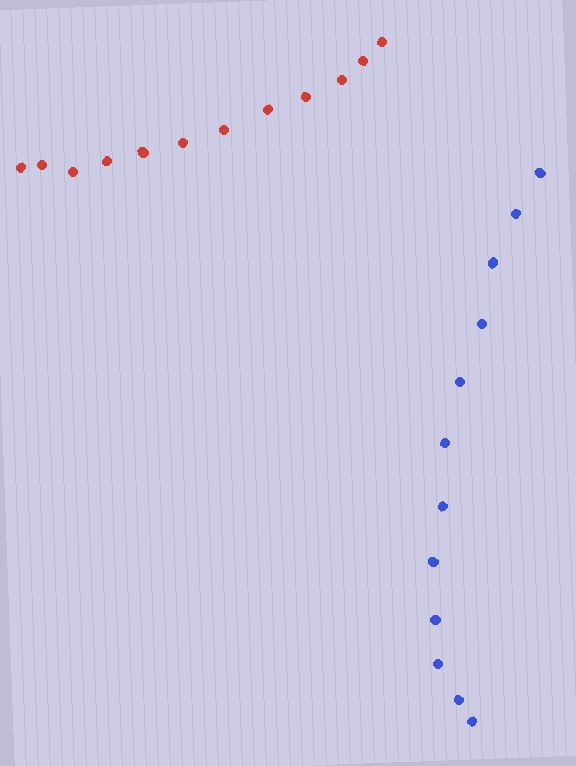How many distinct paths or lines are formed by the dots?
There are 2 distinct paths.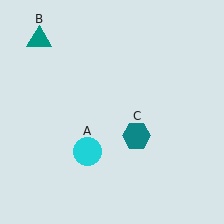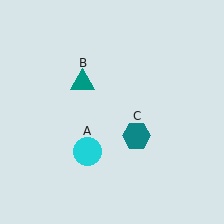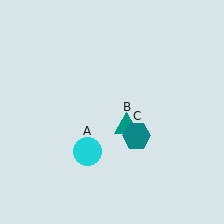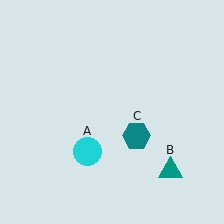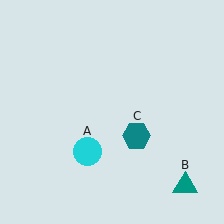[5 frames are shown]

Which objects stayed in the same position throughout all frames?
Cyan circle (object A) and teal hexagon (object C) remained stationary.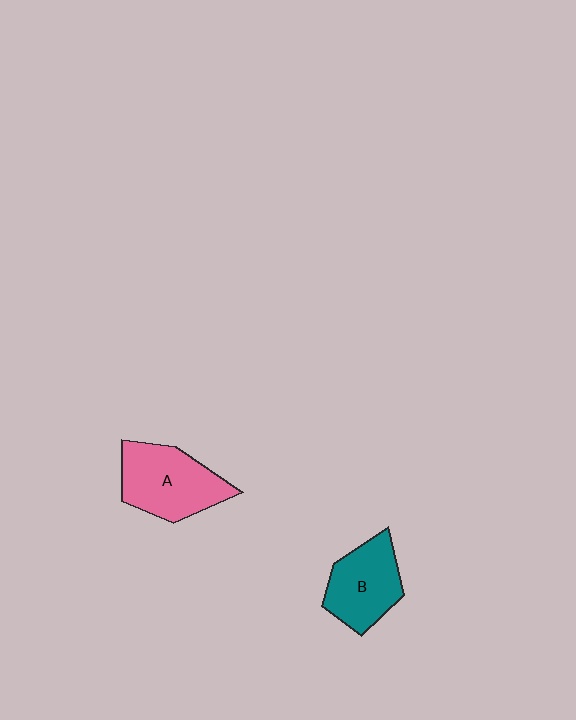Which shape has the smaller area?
Shape B (teal).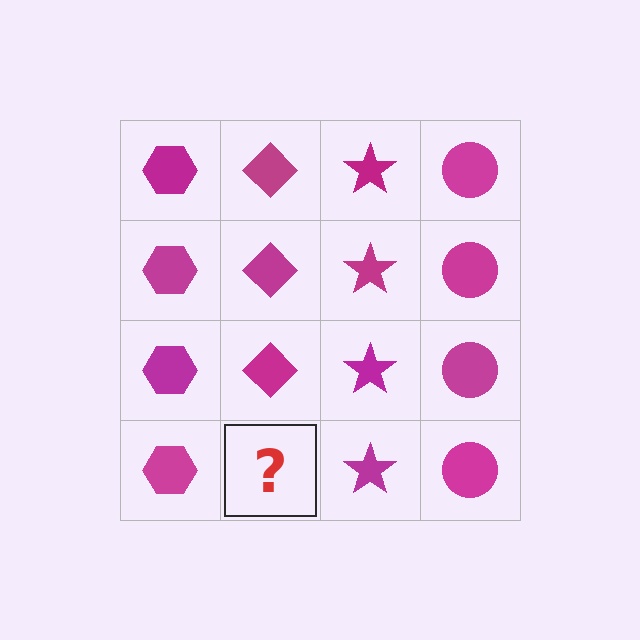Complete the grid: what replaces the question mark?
The question mark should be replaced with a magenta diamond.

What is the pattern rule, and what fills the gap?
The rule is that each column has a consistent shape. The gap should be filled with a magenta diamond.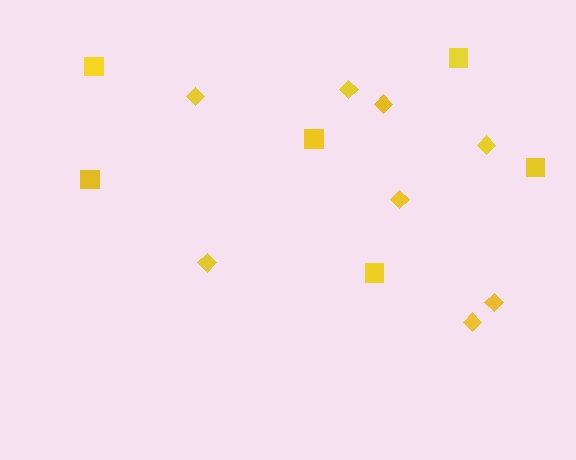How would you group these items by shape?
There are 2 groups: one group of squares (6) and one group of diamonds (8).